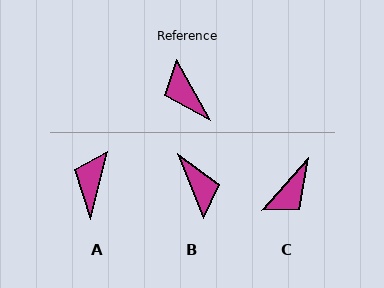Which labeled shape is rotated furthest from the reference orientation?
B, about 173 degrees away.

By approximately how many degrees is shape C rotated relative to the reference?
Approximately 110 degrees counter-clockwise.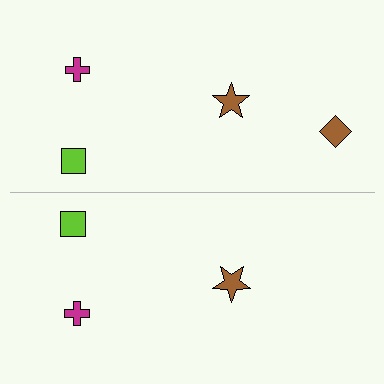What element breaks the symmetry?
A brown diamond is missing from the bottom side.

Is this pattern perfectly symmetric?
No, the pattern is not perfectly symmetric. A brown diamond is missing from the bottom side.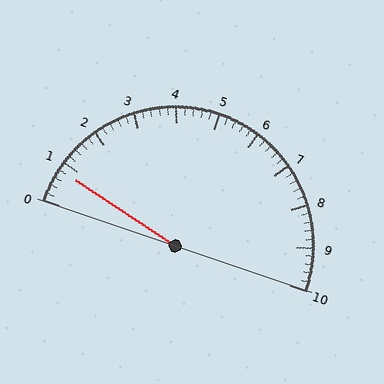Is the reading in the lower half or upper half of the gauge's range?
The reading is in the lower half of the range (0 to 10).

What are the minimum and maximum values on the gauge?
The gauge ranges from 0 to 10.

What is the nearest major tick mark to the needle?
The nearest major tick mark is 1.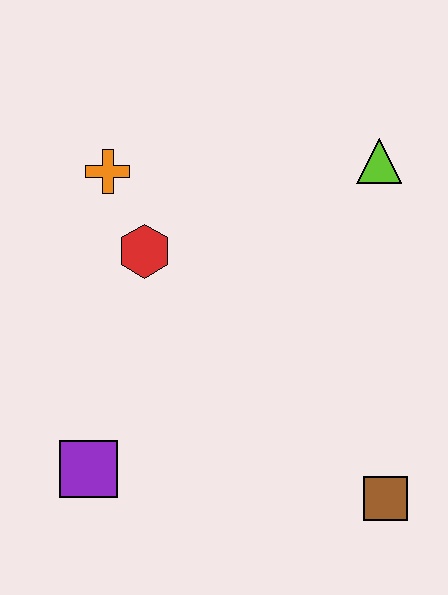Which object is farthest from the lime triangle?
The purple square is farthest from the lime triangle.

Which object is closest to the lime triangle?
The red hexagon is closest to the lime triangle.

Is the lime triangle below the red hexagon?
No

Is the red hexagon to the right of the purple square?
Yes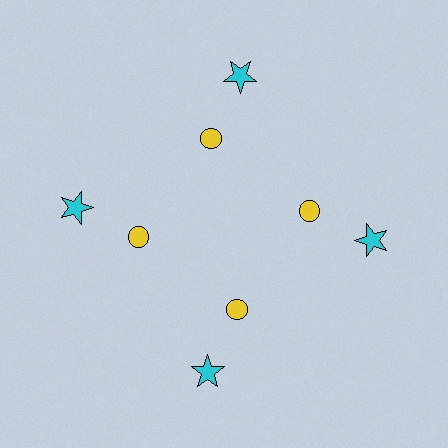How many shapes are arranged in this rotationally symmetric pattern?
There are 8 shapes, arranged in 4 groups of 2.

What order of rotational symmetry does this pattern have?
This pattern has 4-fold rotational symmetry.